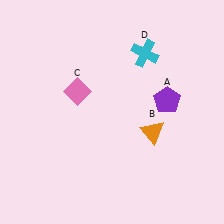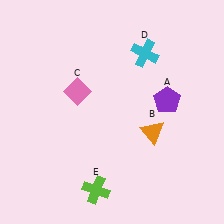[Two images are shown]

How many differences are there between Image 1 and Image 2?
There is 1 difference between the two images.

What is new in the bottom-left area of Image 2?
A lime cross (E) was added in the bottom-left area of Image 2.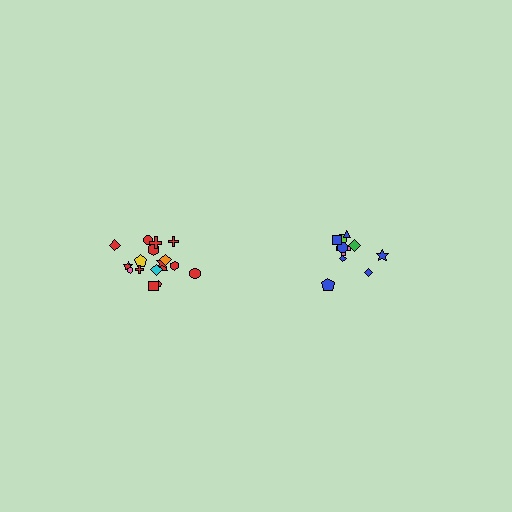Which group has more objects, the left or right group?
The left group.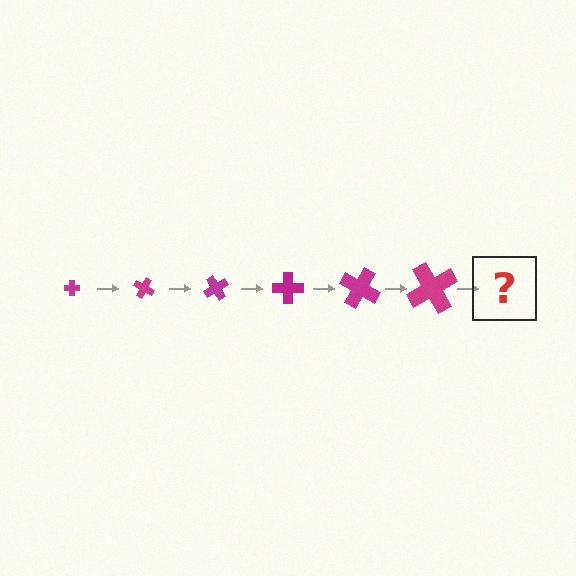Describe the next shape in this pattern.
It should be a cross, larger than the previous one and rotated 180 degrees from the start.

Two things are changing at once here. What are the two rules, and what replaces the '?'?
The two rules are that the cross grows larger each step and it rotates 30 degrees each step. The '?' should be a cross, larger than the previous one and rotated 180 degrees from the start.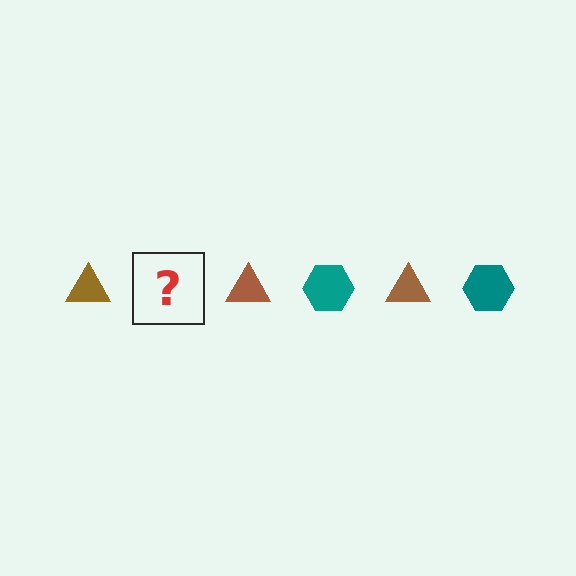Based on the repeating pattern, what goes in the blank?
The blank should be a teal hexagon.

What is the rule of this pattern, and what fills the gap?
The rule is that the pattern alternates between brown triangle and teal hexagon. The gap should be filled with a teal hexagon.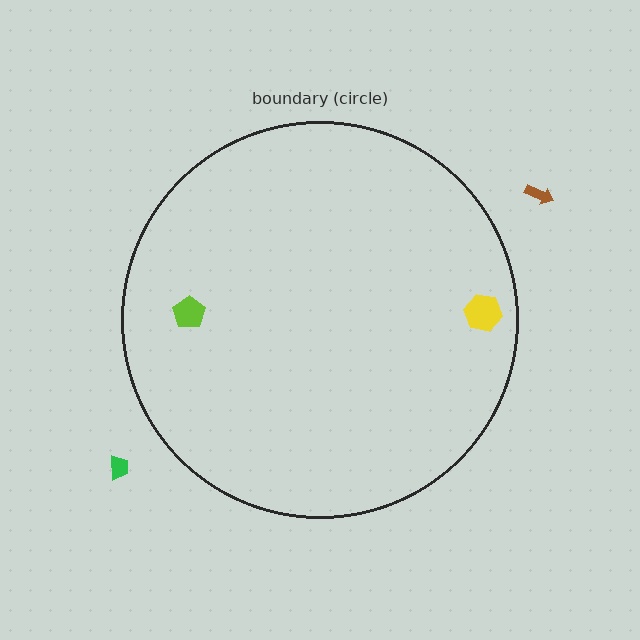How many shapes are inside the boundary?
2 inside, 2 outside.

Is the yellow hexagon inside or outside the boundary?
Inside.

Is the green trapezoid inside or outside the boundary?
Outside.